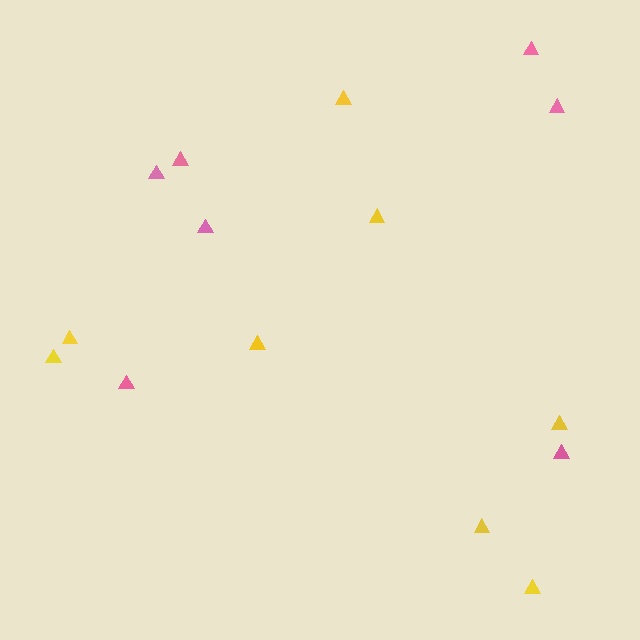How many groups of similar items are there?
There are 2 groups: one group of pink triangles (7) and one group of yellow triangles (8).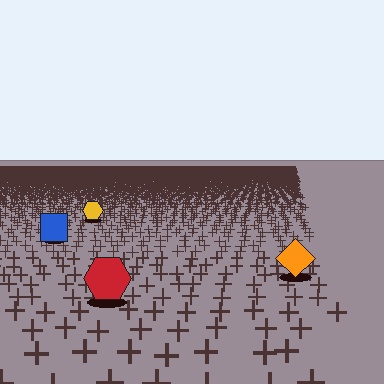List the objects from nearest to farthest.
From nearest to farthest: the red hexagon, the orange diamond, the blue square, the yellow hexagon.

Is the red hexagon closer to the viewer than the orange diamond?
Yes. The red hexagon is closer — you can tell from the texture gradient: the ground texture is coarser near it.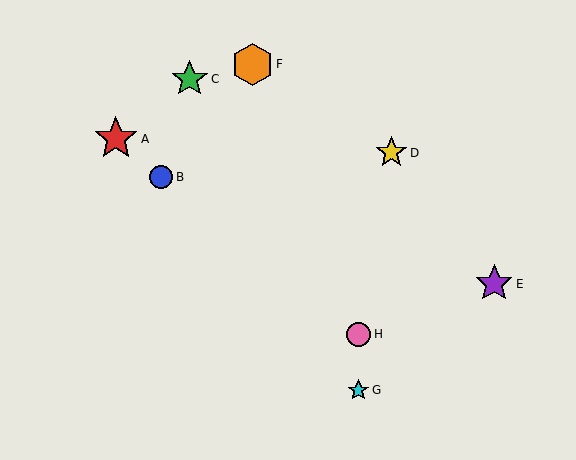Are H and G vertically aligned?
Yes, both are at x≈358.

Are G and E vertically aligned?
No, G is at x≈358 and E is at x≈494.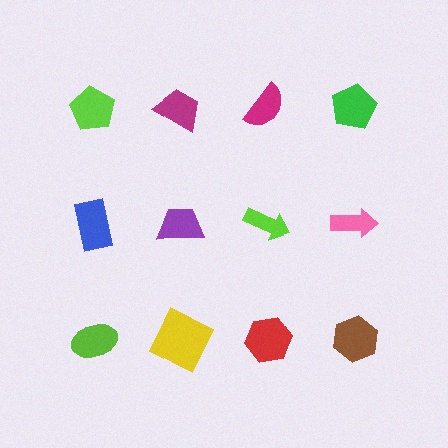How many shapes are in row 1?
4 shapes.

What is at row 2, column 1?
A blue rectangle.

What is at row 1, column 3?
A magenta semicircle.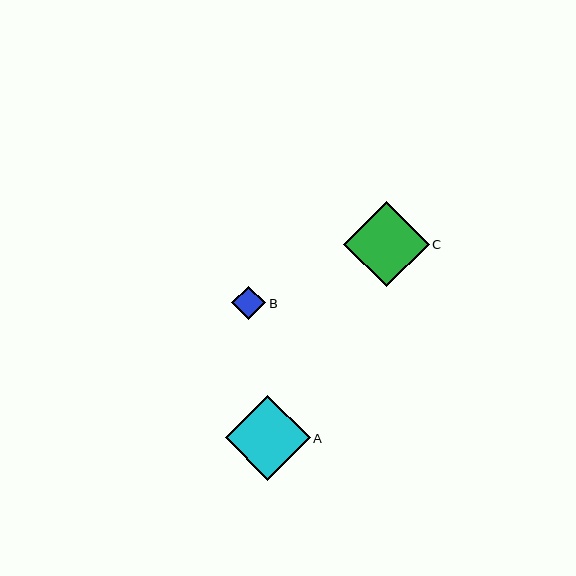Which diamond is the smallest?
Diamond B is the smallest with a size of approximately 34 pixels.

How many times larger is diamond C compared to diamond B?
Diamond C is approximately 2.5 times the size of diamond B.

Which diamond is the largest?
Diamond C is the largest with a size of approximately 85 pixels.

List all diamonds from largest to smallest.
From largest to smallest: C, A, B.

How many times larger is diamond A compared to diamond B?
Diamond A is approximately 2.5 times the size of diamond B.